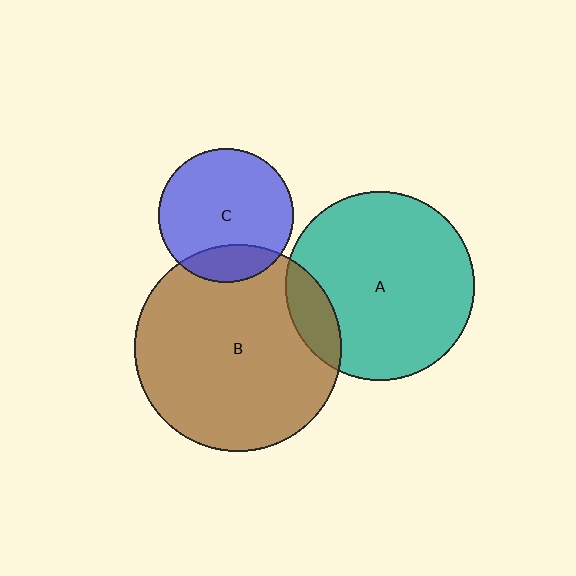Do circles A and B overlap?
Yes.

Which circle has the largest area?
Circle B (brown).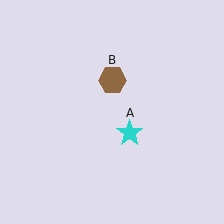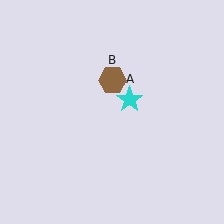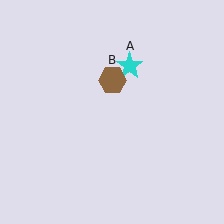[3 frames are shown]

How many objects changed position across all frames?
1 object changed position: cyan star (object A).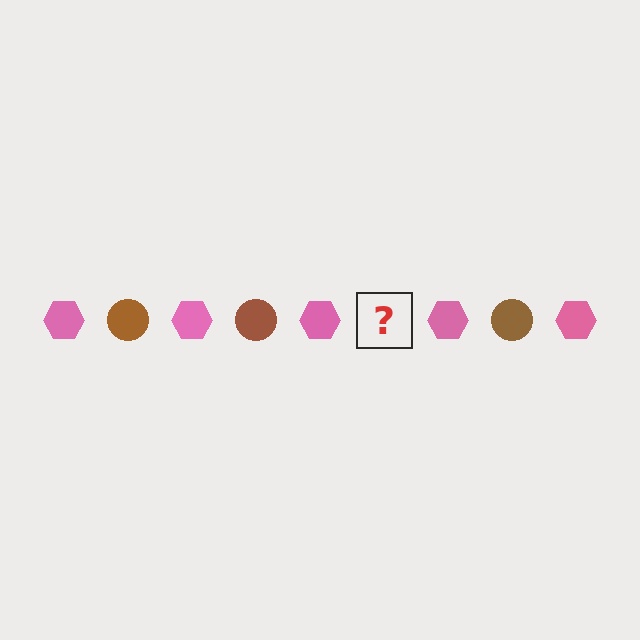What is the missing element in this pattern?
The missing element is a brown circle.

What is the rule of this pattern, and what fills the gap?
The rule is that the pattern alternates between pink hexagon and brown circle. The gap should be filled with a brown circle.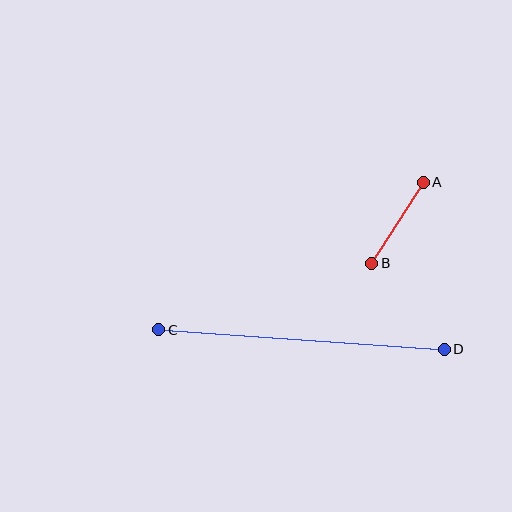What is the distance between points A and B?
The distance is approximately 96 pixels.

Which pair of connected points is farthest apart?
Points C and D are farthest apart.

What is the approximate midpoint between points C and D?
The midpoint is at approximately (301, 340) pixels.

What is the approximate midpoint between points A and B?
The midpoint is at approximately (397, 223) pixels.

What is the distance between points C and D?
The distance is approximately 286 pixels.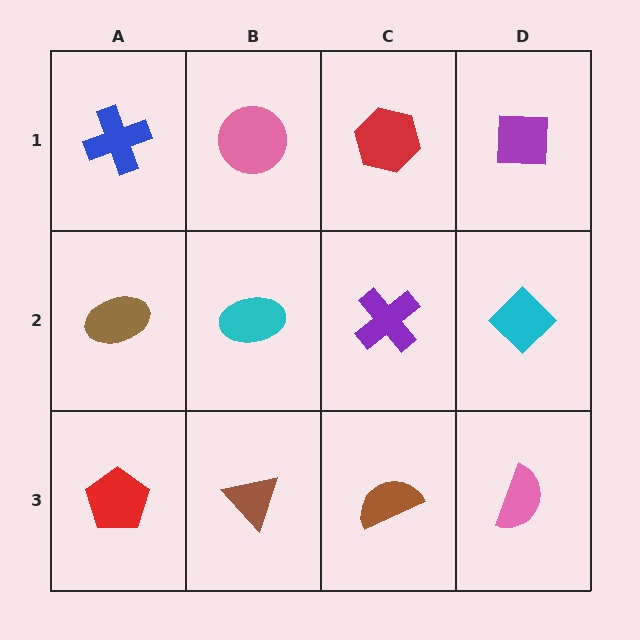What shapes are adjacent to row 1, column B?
A cyan ellipse (row 2, column B), a blue cross (row 1, column A), a red hexagon (row 1, column C).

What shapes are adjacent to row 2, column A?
A blue cross (row 1, column A), a red pentagon (row 3, column A), a cyan ellipse (row 2, column B).